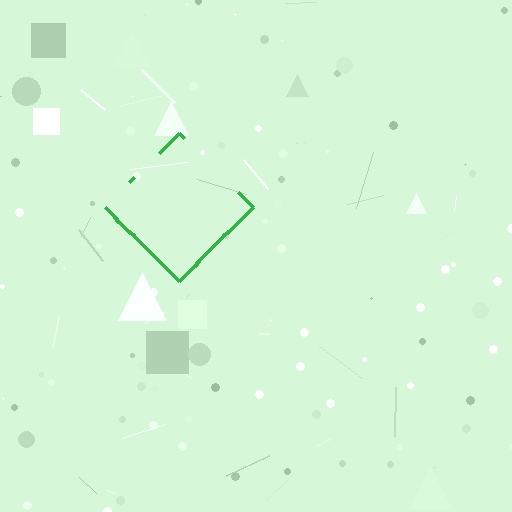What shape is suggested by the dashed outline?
The dashed outline suggests a diamond.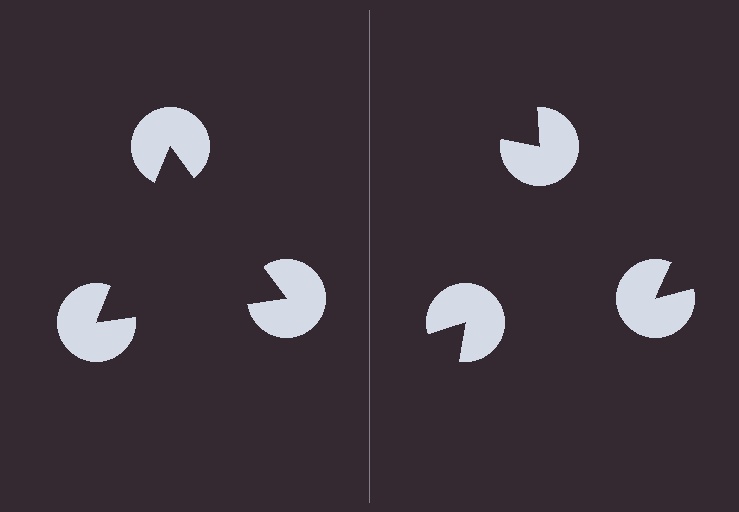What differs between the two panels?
The pac-man discs are positioned identically on both sides; only the wedge orientations differ. On the left they align to a triangle; on the right they are misaligned.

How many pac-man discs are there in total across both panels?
6 — 3 on each side.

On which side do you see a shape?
An illusory triangle appears on the left side. On the right side the wedge cuts are rotated, so no coherent shape forms.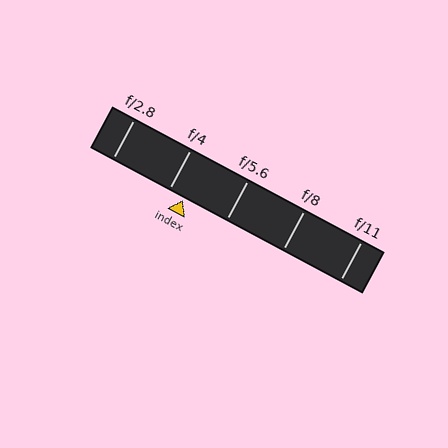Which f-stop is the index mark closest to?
The index mark is closest to f/4.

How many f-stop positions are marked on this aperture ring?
There are 5 f-stop positions marked.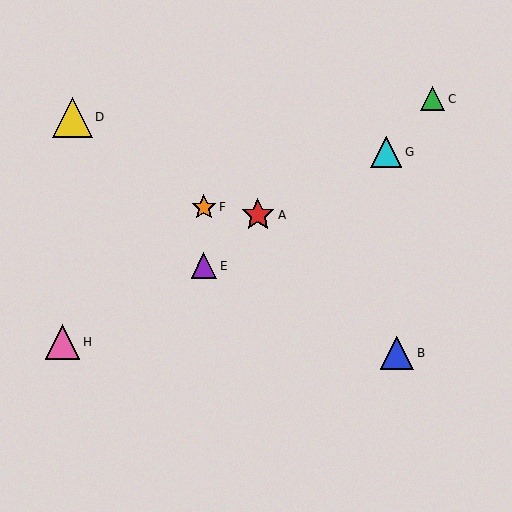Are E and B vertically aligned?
No, E is at x≈204 and B is at x≈397.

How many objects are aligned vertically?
2 objects (E, F) are aligned vertically.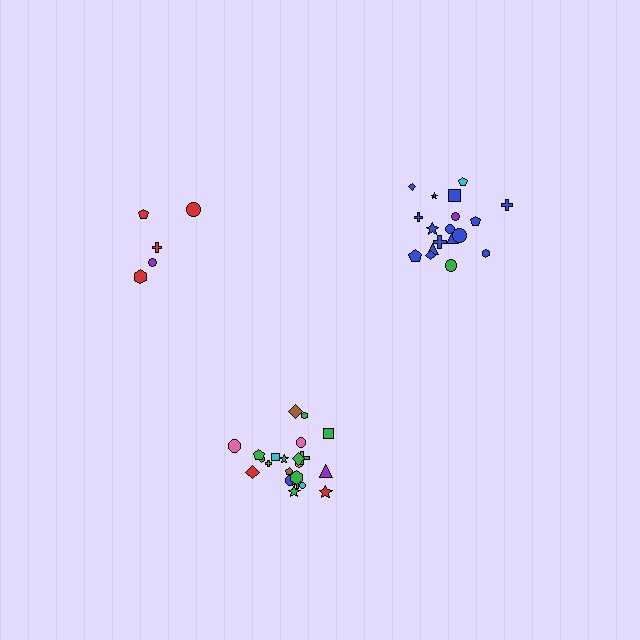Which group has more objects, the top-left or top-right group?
The top-right group.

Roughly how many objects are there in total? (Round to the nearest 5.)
Roughly 45 objects in total.